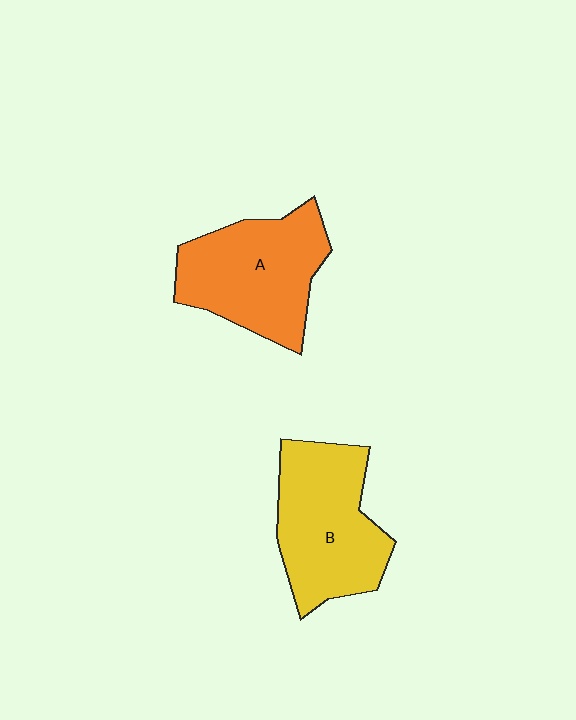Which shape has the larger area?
Shape B (yellow).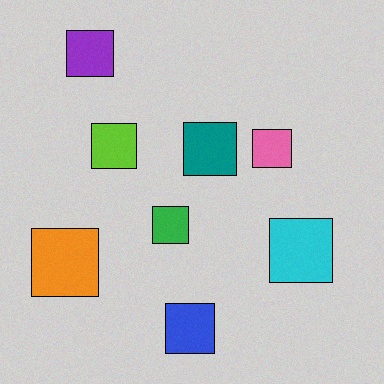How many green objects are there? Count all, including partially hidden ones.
There is 1 green object.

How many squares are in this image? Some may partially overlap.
There are 8 squares.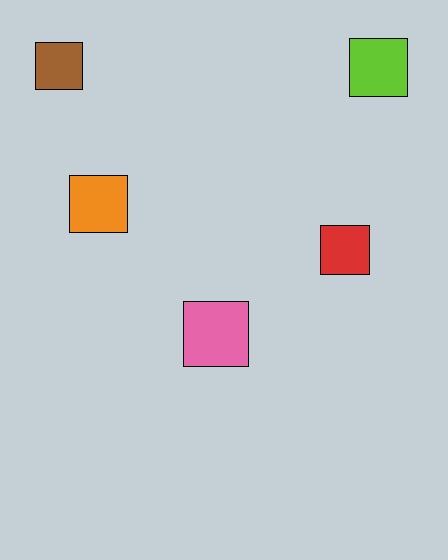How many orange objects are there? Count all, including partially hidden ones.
There is 1 orange object.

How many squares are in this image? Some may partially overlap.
There are 5 squares.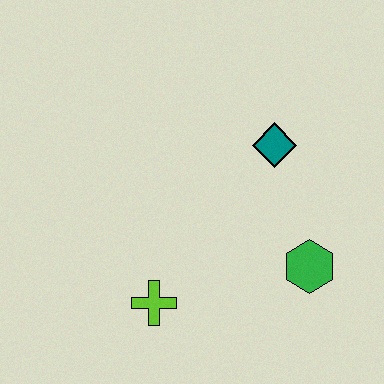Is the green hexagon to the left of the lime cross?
No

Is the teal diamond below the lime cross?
No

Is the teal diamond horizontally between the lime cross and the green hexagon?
Yes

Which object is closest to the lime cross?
The green hexagon is closest to the lime cross.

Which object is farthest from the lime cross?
The teal diamond is farthest from the lime cross.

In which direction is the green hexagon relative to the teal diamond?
The green hexagon is below the teal diamond.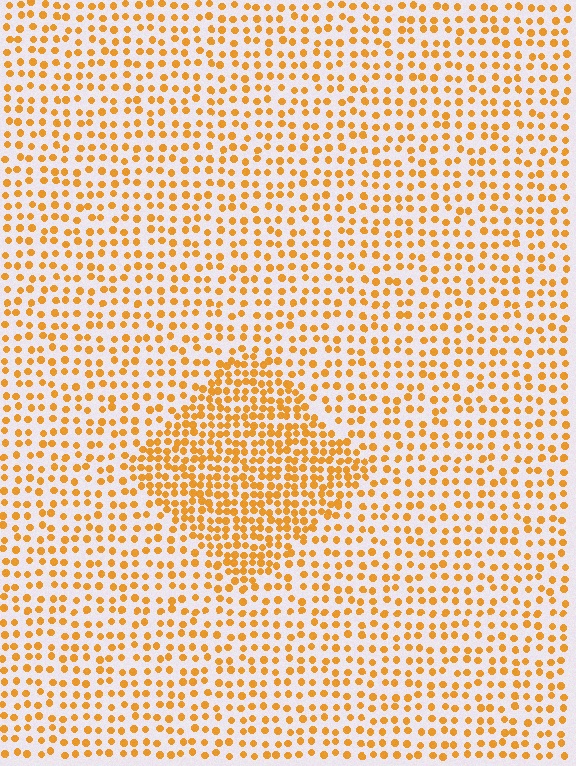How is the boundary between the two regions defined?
The boundary is defined by a change in element density (approximately 1.9x ratio). All elements are the same color, size, and shape.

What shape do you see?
I see a diamond.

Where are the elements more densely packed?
The elements are more densely packed inside the diamond boundary.